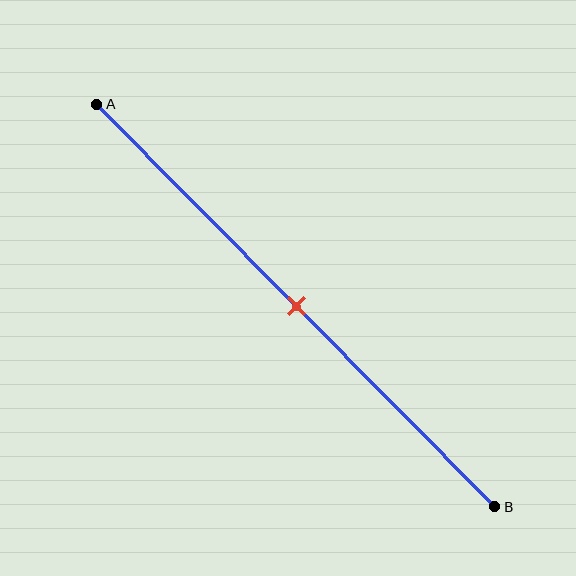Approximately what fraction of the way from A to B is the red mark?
The red mark is approximately 50% of the way from A to B.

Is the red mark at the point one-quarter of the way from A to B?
No, the mark is at about 50% from A, not at the 25% one-quarter point.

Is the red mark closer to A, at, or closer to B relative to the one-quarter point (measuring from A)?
The red mark is closer to point B than the one-quarter point of segment AB.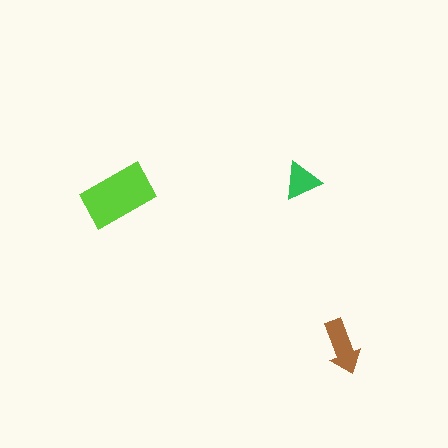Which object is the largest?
The lime rectangle.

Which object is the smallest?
The green triangle.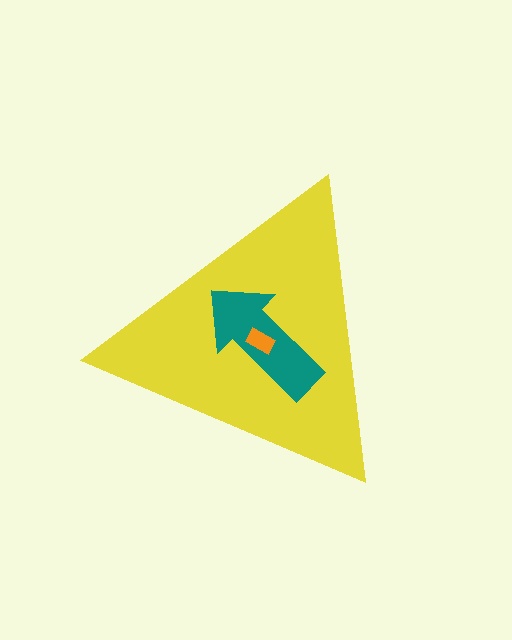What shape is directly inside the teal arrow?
The orange rectangle.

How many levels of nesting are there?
3.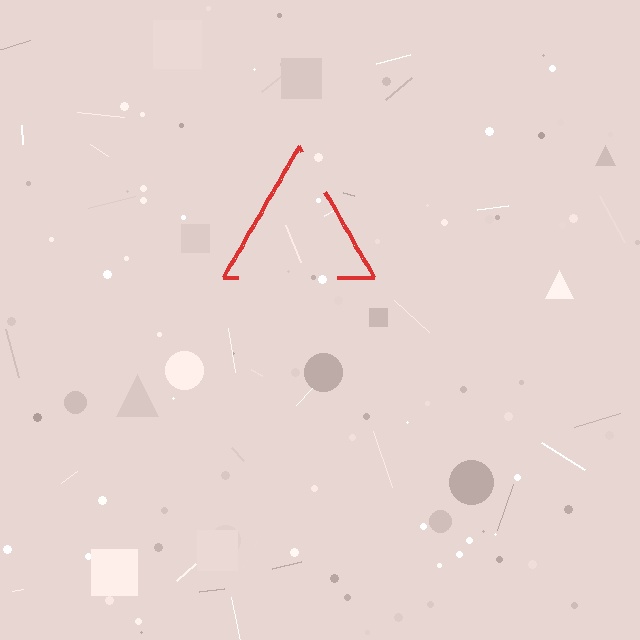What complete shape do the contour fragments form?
The contour fragments form a triangle.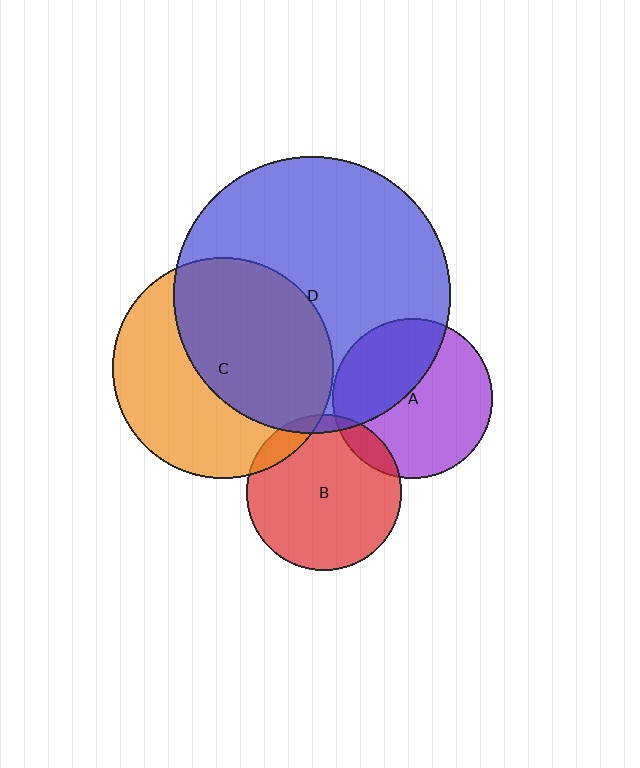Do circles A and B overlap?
Yes.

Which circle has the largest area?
Circle D (blue).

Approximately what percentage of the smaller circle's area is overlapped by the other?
Approximately 10%.